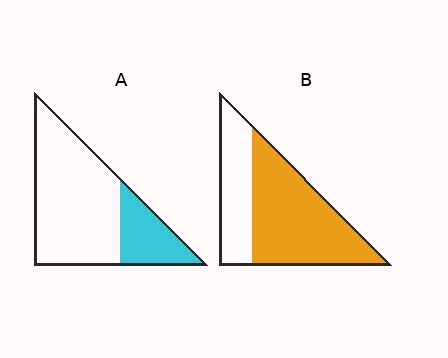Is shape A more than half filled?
No.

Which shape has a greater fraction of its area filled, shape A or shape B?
Shape B.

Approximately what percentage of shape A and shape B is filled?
A is approximately 25% and B is approximately 65%.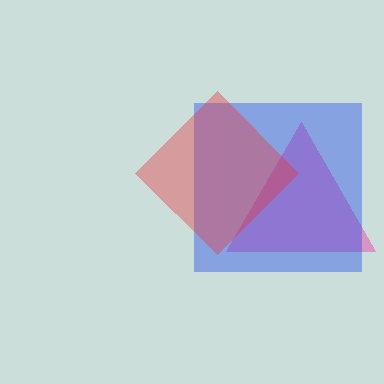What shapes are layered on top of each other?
The layered shapes are: a pink triangle, a blue square, a red diamond.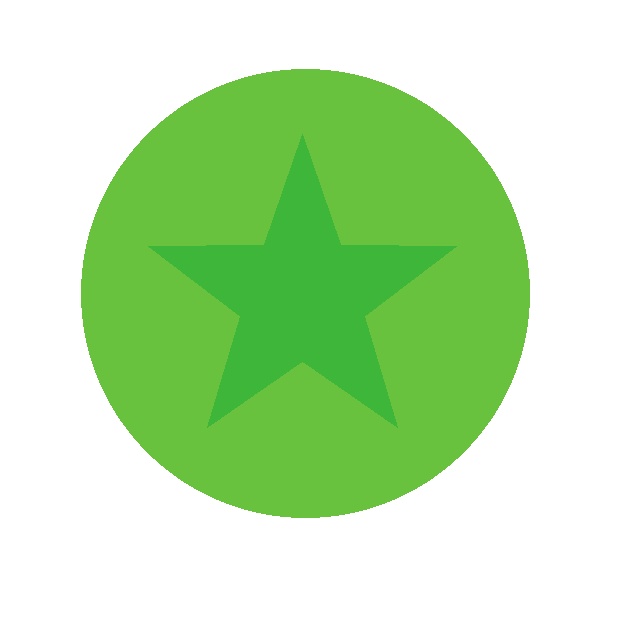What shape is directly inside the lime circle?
The green star.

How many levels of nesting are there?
2.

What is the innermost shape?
The green star.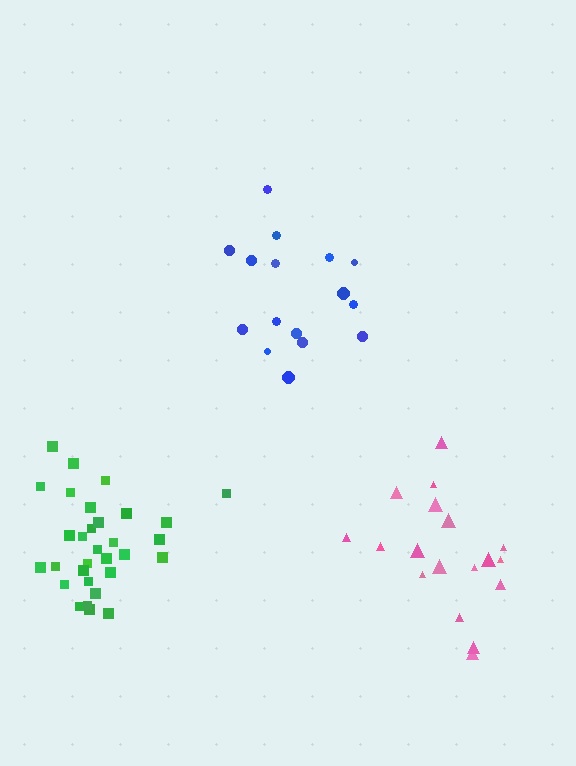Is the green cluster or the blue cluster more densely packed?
Green.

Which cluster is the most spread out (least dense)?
Blue.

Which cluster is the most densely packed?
Green.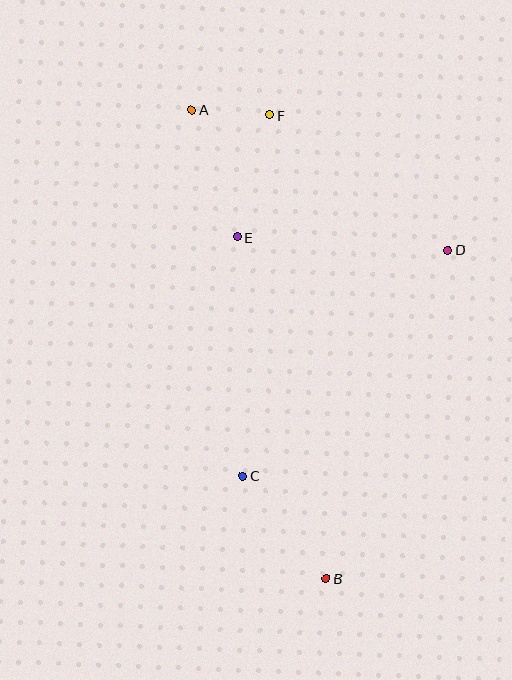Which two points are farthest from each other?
Points A and B are farthest from each other.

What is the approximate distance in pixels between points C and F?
The distance between C and F is approximately 362 pixels.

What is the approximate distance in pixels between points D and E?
The distance between D and E is approximately 212 pixels.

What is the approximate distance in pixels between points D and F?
The distance between D and F is approximately 224 pixels.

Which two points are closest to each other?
Points A and F are closest to each other.